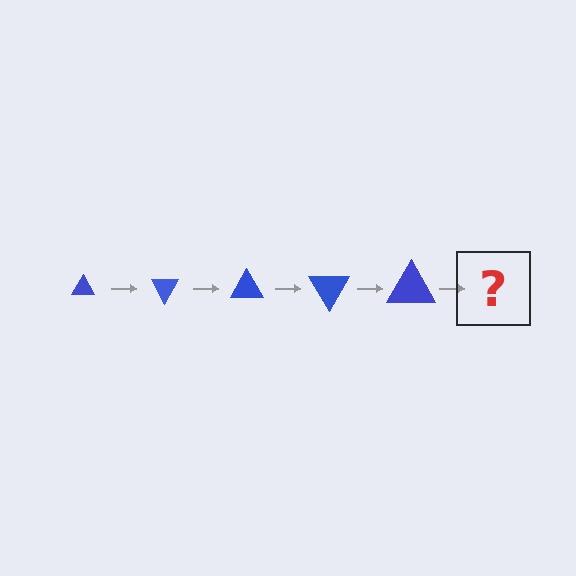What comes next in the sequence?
The next element should be a triangle, larger than the previous one and rotated 300 degrees from the start.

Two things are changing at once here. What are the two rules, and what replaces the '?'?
The two rules are that the triangle grows larger each step and it rotates 60 degrees each step. The '?' should be a triangle, larger than the previous one and rotated 300 degrees from the start.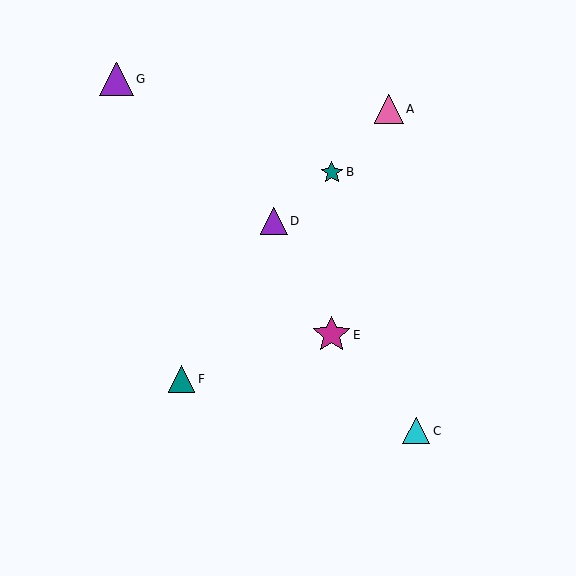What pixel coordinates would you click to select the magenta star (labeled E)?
Click at (331, 335) to select the magenta star E.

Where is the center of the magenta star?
The center of the magenta star is at (331, 335).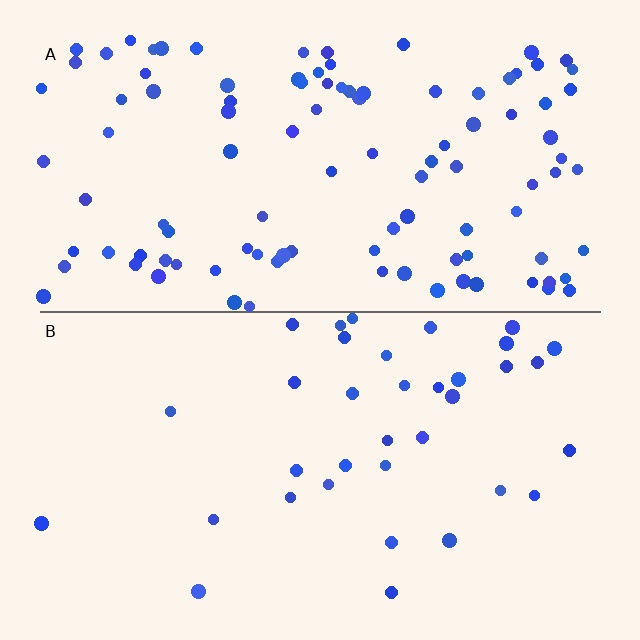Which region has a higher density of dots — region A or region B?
A (the top).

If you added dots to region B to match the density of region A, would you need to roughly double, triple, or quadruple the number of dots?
Approximately triple.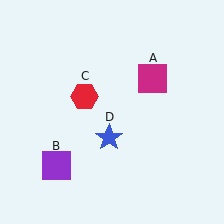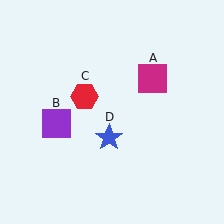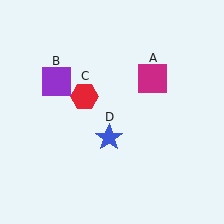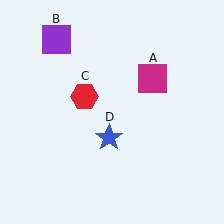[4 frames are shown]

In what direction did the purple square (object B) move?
The purple square (object B) moved up.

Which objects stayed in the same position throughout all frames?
Magenta square (object A) and red hexagon (object C) and blue star (object D) remained stationary.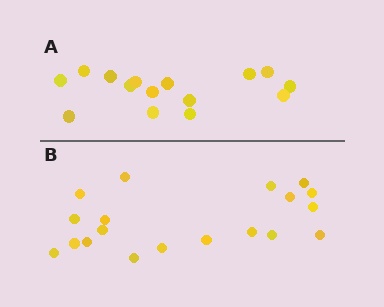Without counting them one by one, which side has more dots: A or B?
Region B (the bottom region) has more dots.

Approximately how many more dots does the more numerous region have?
Region B has about 4 more dots than region A.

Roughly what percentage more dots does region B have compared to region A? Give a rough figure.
About 25% more.